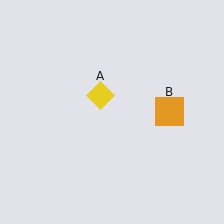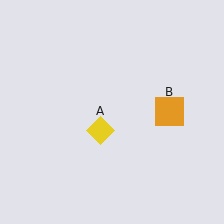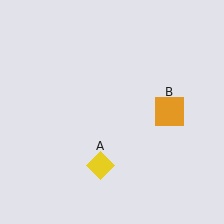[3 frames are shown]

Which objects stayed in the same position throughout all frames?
Orange square (object B) remained stationary.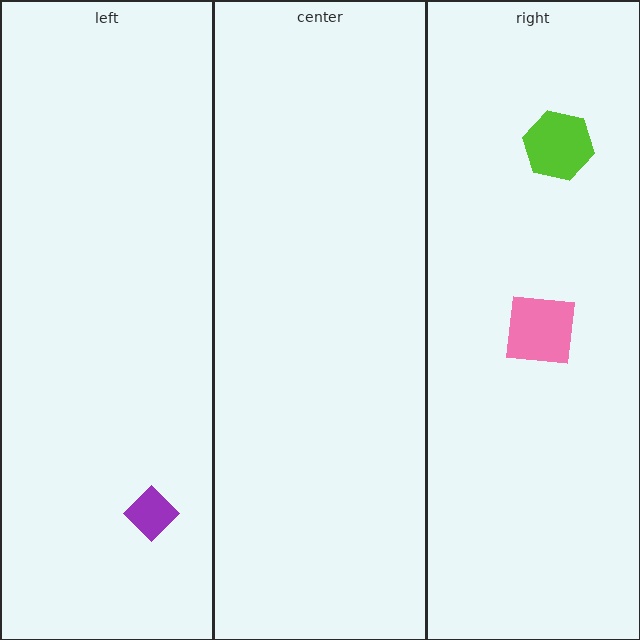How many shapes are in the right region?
2.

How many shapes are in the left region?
1.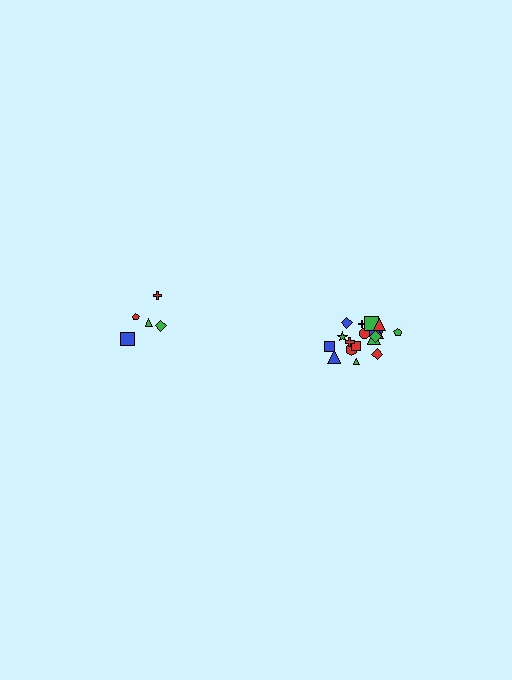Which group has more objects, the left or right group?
The right group.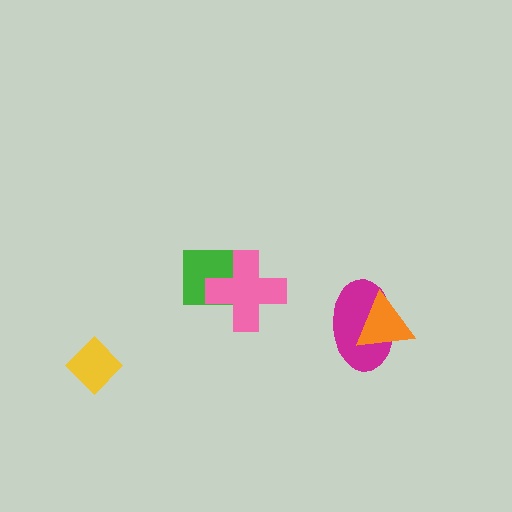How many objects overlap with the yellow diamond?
0 objects overlap with the yellow diamond.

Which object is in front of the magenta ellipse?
The orange triangle is in front of the magenta ellipse.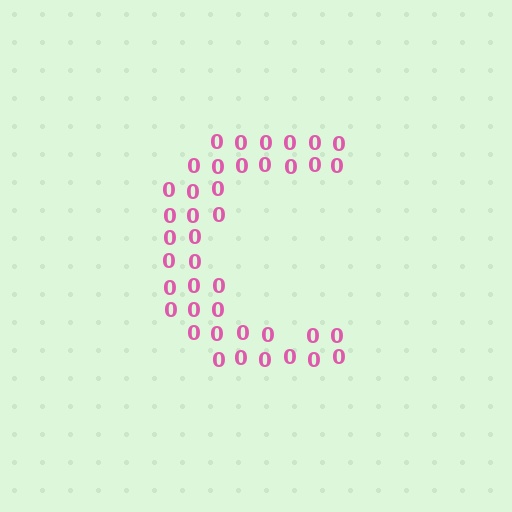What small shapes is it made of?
It is made of small digit 0's.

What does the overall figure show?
The overall figure shows the letter C.